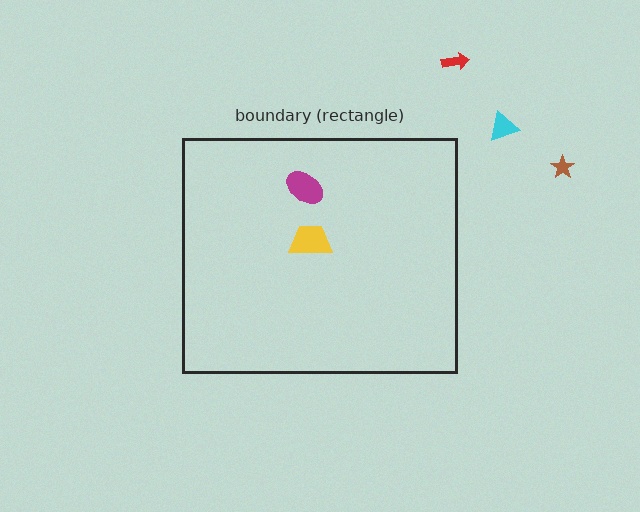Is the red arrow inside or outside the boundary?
Outside.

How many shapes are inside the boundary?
2 inside, 3 outside.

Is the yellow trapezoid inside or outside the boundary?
Inside.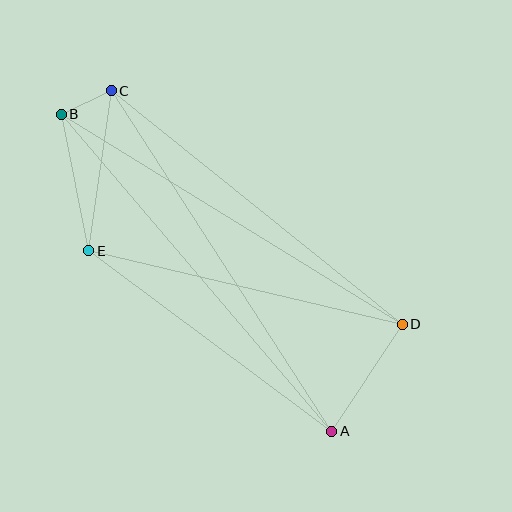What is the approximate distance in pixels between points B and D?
The distance between B and D is approximately 401 pixels.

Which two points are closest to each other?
Points B and C are closest to each other.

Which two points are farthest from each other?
Points A and B are farthest from each other.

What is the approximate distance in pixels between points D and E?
The distance between D and E is approximately 322 pixels.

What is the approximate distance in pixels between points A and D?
The distance between A and D is approximately 128 pixels.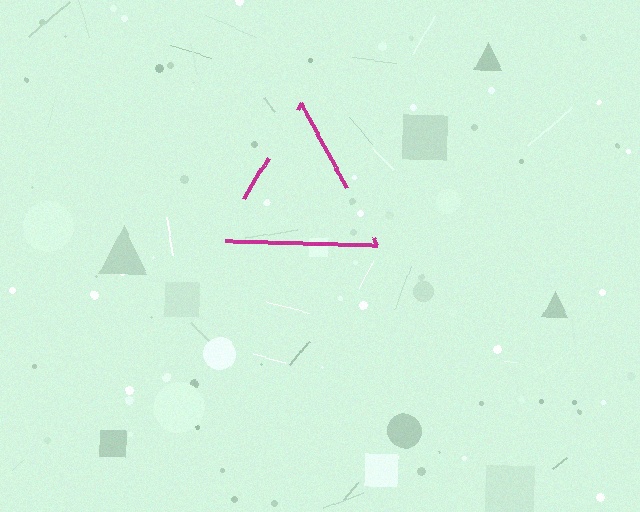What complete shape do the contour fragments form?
The contour fragments form a triangle.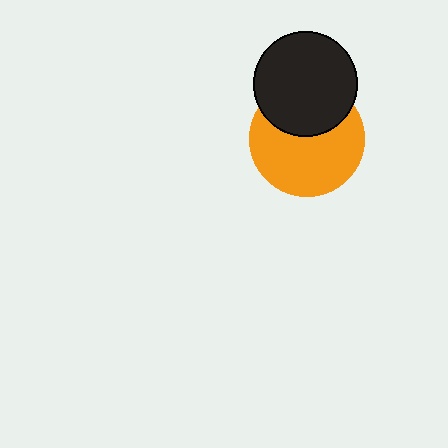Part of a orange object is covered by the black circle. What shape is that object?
It is a circle.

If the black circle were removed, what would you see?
You would see the complete orange circle.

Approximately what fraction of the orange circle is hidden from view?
Roughly 36% of the orange circle is hidden behind the black circle.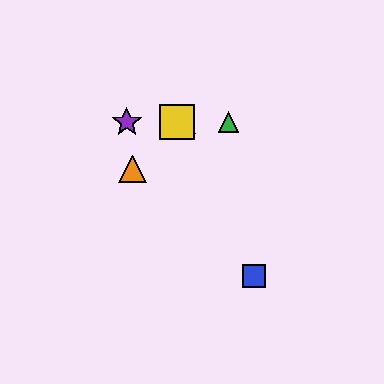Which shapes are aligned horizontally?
The red triangle, the green triangle, the yellow square, the purple star are aligned horizontally.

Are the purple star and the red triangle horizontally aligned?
Yes, both are at y≈122.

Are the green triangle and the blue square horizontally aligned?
No, the green triangle is at y≈122 and the blue square is at y≈276.